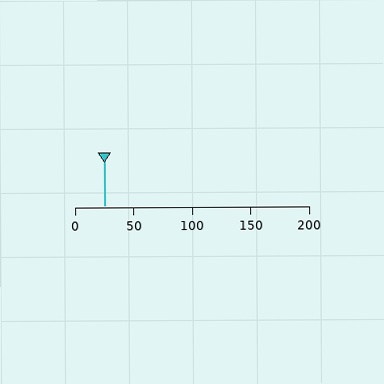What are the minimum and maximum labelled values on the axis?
The axis runs from 0 to 200.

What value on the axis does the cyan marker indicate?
The marker indicates approximately 25.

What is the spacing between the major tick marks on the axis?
The major ticks are spaced 50 apart.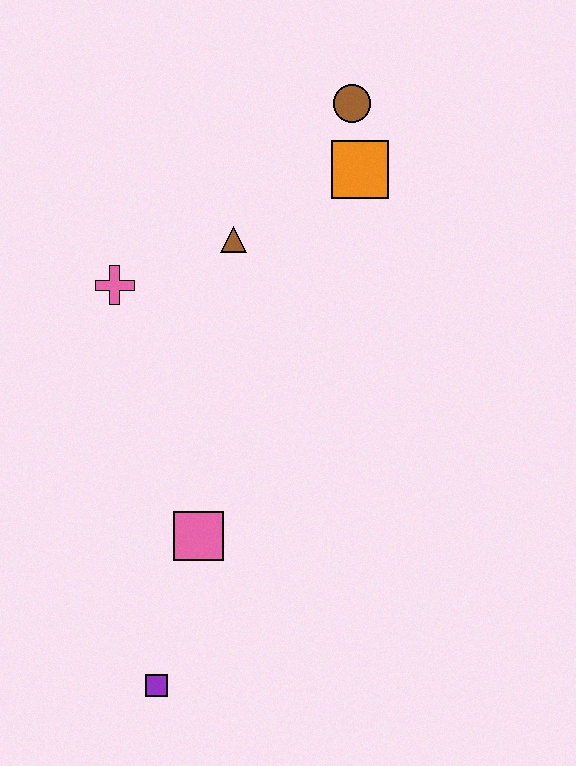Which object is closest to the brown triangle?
The pink cross is closest to the brown triangle.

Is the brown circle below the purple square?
No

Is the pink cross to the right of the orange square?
No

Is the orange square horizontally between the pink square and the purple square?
No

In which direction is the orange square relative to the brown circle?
The orange square is below the brown circle.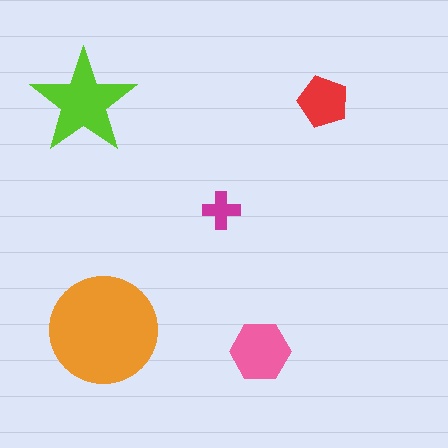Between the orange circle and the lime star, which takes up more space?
The orange circle.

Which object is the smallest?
The magenta cross.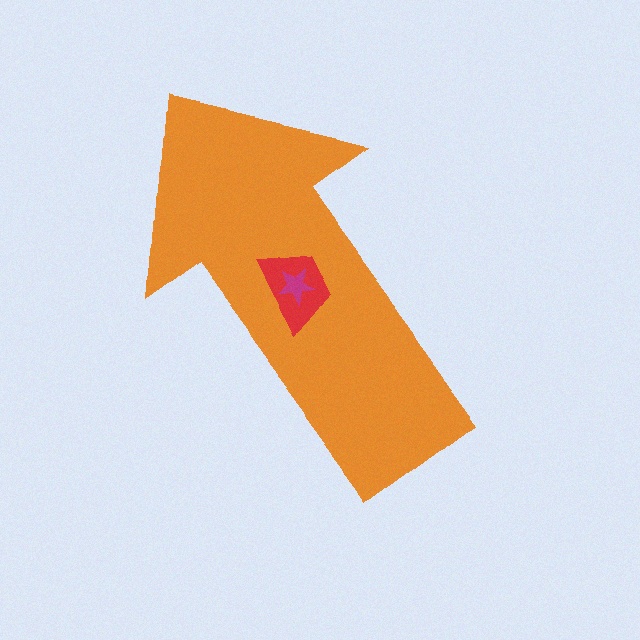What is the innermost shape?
The magenta star.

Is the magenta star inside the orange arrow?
Yes.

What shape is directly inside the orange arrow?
The red trapezoid.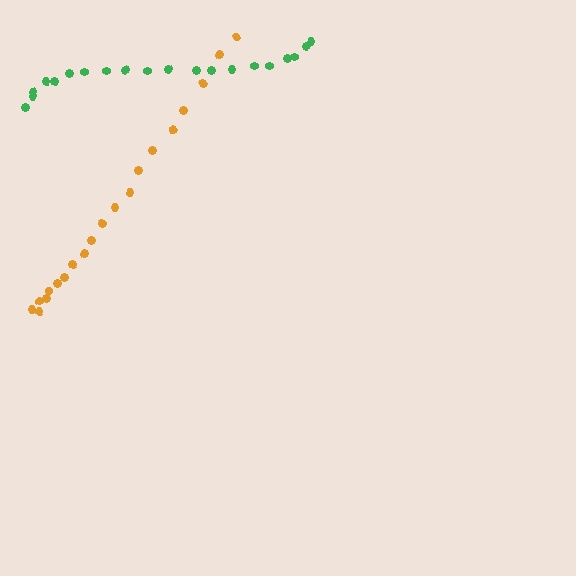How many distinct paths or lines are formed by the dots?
There are 2 distinct paths.